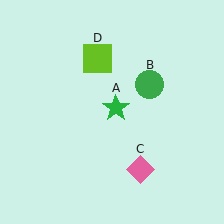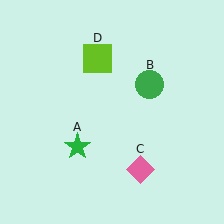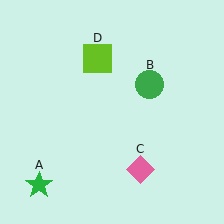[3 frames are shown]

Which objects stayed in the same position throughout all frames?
Green circle (object B) and pink diamond (object C) and lime square (object D) remained stationary.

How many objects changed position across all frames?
1 object changed position: green star (object A).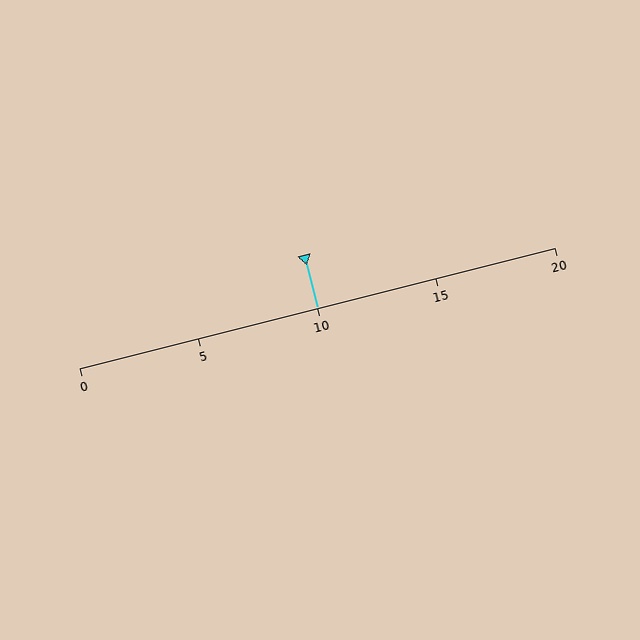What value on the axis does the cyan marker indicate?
The marker indicates approximately 10.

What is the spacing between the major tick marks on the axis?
The major ticks are spaced 5 apart.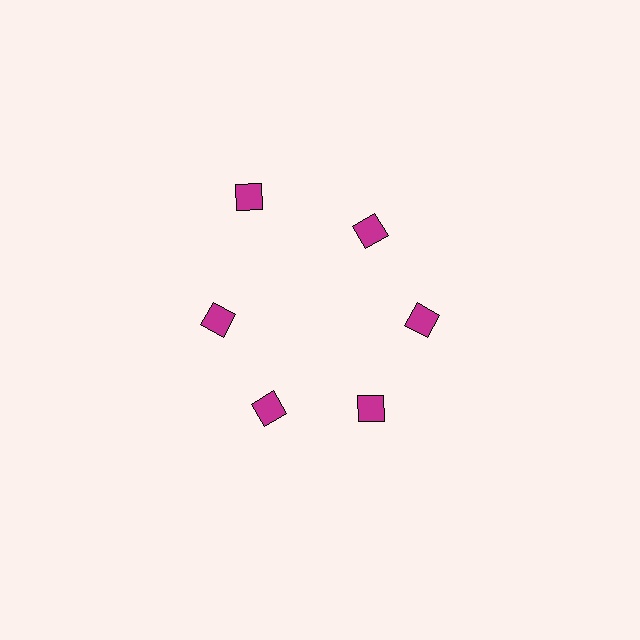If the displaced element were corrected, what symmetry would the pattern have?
It would have 6-fold rotational symmetry — the pattern would map onto itself every 60 degrees.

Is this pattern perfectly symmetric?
No. The 6 magenta diamonds are arranged in a ring, but one element near the 11 o'clock position is pushed outward from the center, breaking the 6-fold rotational symmetry.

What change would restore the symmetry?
The symmetry would be restored by moving it inward, back onto the ring so that all 6 diamonds sit at equal angles and equal distance from the center.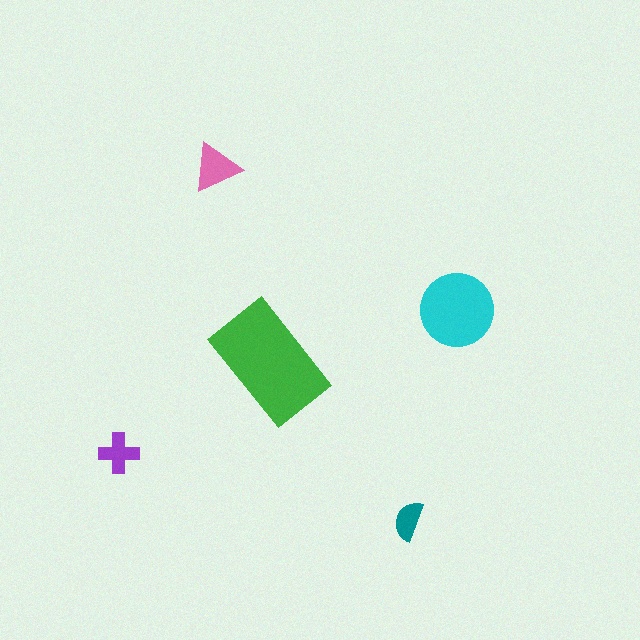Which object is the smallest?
The teal semicircle.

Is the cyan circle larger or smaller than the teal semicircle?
Larger.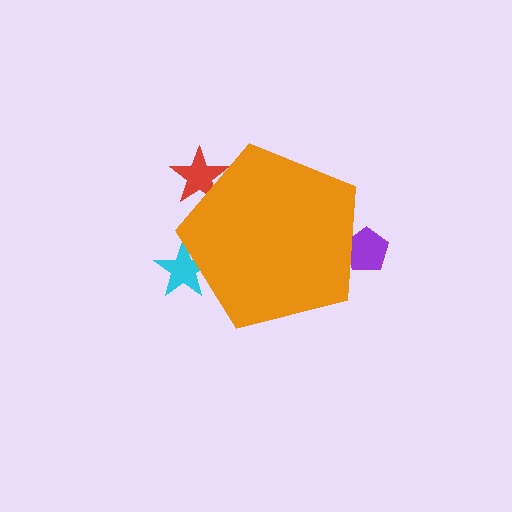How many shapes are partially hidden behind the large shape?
3 shapes are partially hidden.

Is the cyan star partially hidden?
Yes, the cyan star is partially hidden behind the orange pentagon.